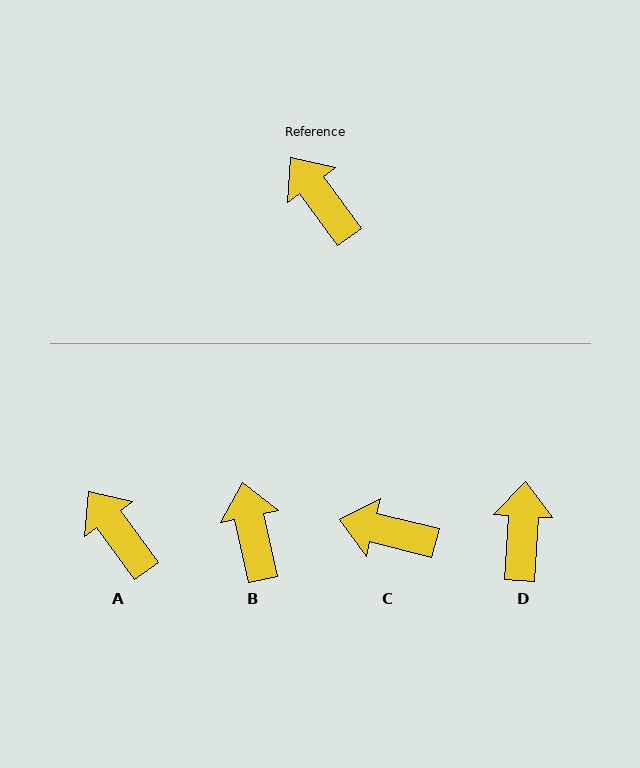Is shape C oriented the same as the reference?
No, it is off by about 40 degrees.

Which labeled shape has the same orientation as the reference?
A.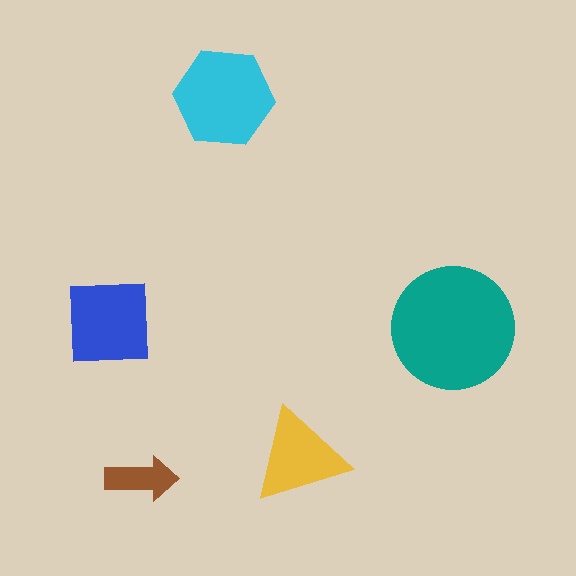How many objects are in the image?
There are 5 objects in the image.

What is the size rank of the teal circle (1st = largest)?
1st.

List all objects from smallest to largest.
The brown arrow, the yellow triangle, the blue square, the cyan hexagon, the teal circle.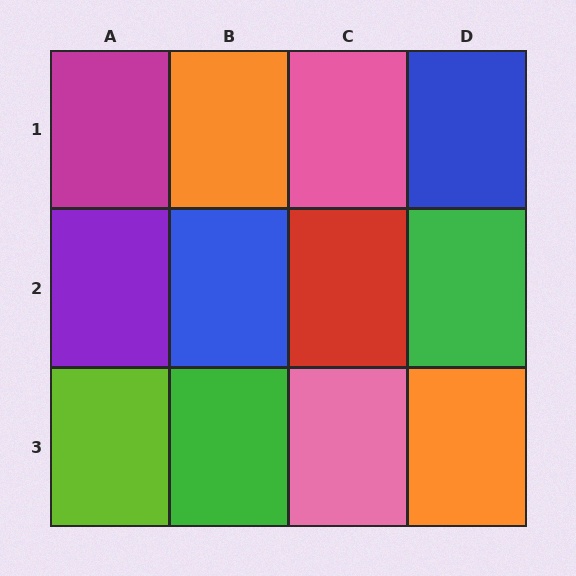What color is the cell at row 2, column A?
Purple.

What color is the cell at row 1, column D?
Blue.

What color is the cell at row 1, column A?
Magenta.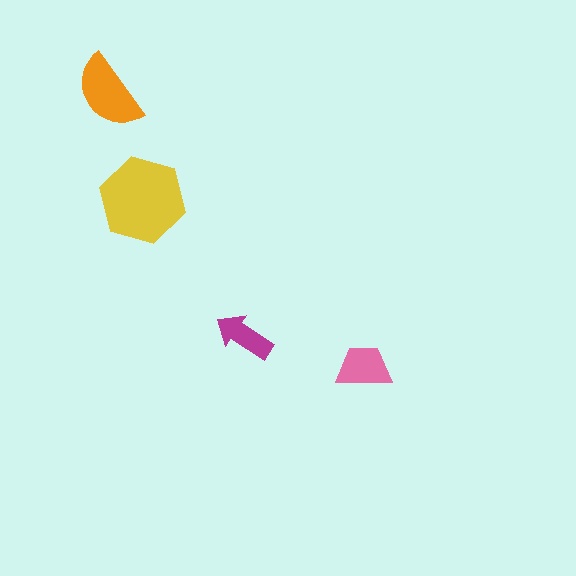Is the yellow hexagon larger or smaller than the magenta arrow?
Larger.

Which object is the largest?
The yellow hexagon.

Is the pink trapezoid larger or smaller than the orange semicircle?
Smaller.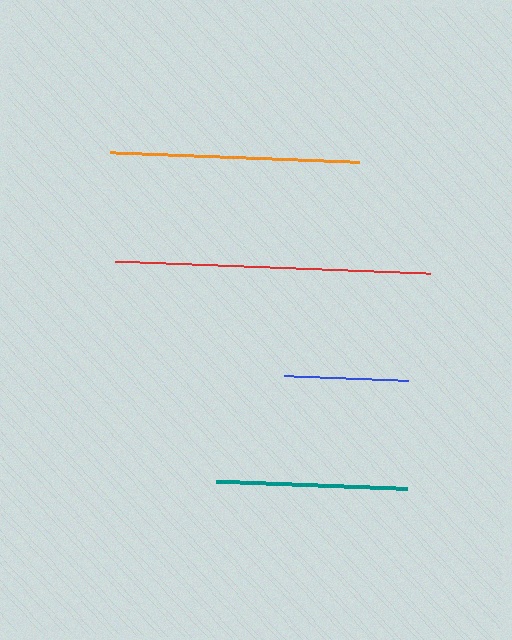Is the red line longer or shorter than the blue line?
The red line is longer than the blue line.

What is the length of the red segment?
The red segment is approximately 315 pixels long.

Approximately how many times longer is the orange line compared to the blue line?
The orange line is approximately 2.0 times the length of the blue line.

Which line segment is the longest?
The red line is the longest at approximately 315 pixels.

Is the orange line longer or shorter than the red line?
The red line is longer than the orange line.